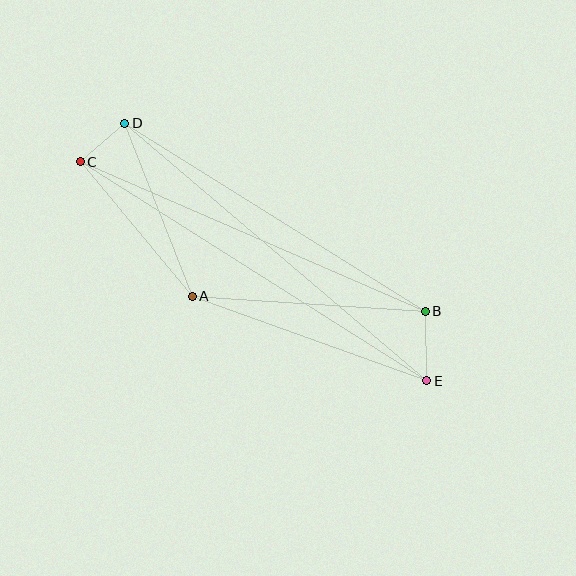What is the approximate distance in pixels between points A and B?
The distance between A and B is approximately 234 pixels.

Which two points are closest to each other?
Points C and D are closest to each other.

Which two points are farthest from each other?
Points C and E are farthest from each other.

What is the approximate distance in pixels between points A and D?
The distance between A and D is approximately 186 pixels.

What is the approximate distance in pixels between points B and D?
The distance between B and D is approximately 355 pixels.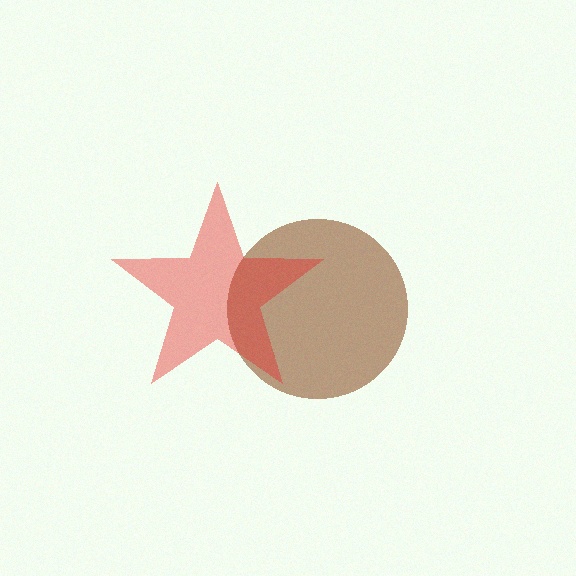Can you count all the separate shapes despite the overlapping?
Yes, there are 2 separate shapes.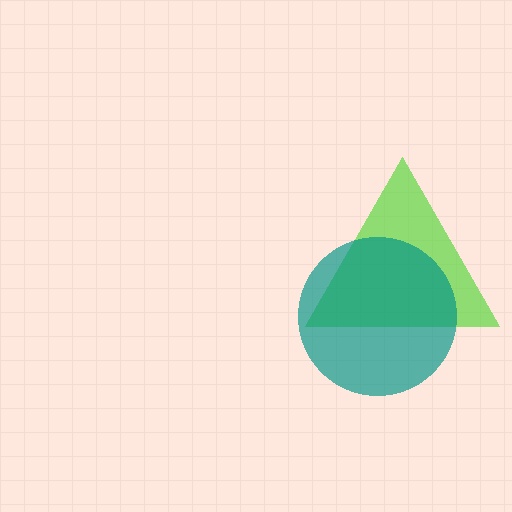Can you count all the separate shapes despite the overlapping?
Yes, there are 2 separate shapes.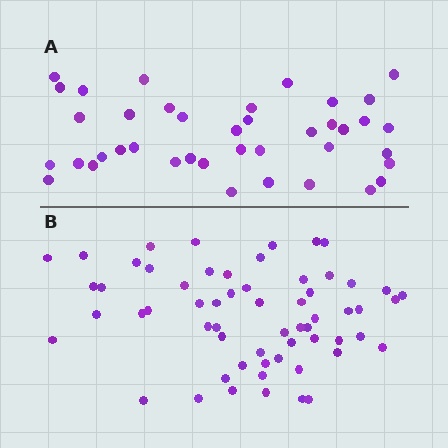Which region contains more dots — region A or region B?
Region B (the bottom region) has more dots.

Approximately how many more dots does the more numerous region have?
Region B has approximately 20 more dots than region A.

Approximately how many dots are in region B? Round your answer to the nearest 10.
About 60 dots.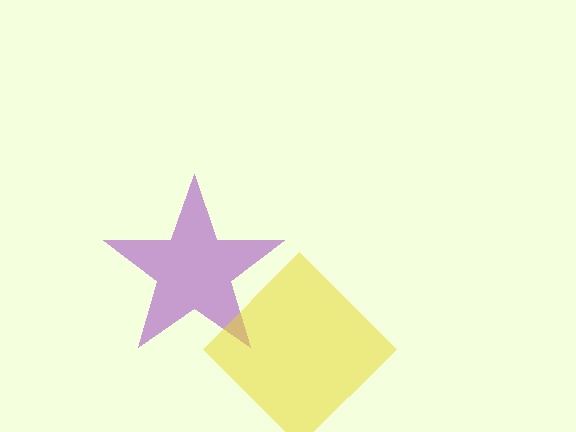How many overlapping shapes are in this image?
There are 2 overlapping shapes in the image.